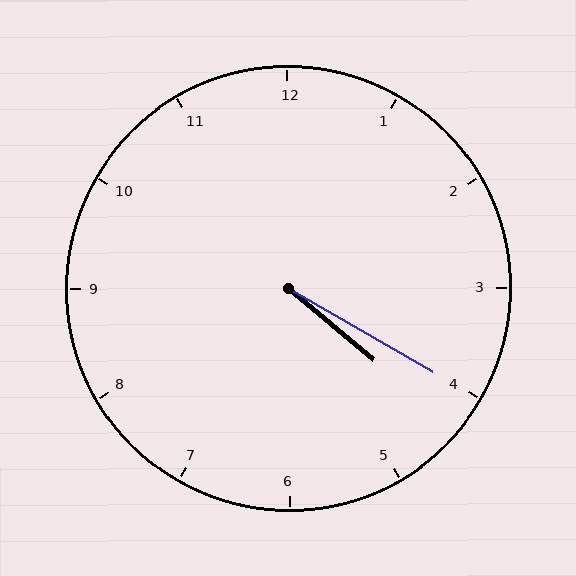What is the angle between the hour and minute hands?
Approximately 10 degrees.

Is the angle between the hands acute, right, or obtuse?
It is acute.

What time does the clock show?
4:20.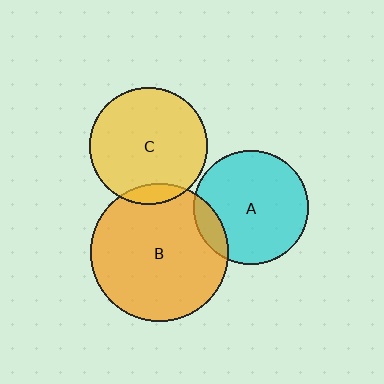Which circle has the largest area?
Circle B (orange).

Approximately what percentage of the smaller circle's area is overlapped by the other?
Approximately 10%.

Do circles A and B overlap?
Yes.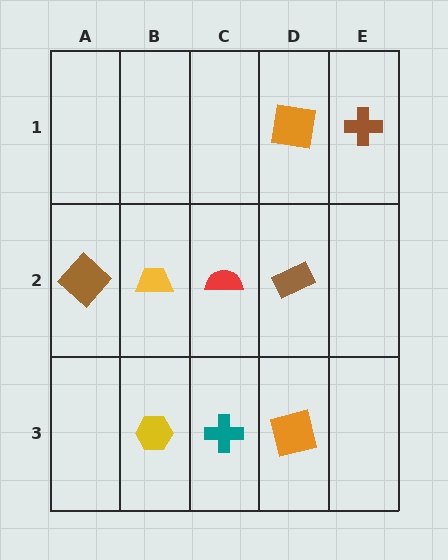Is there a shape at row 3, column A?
No, that cell is empty.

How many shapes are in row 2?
4 shapes.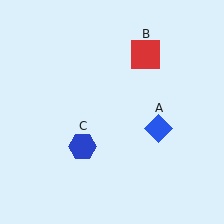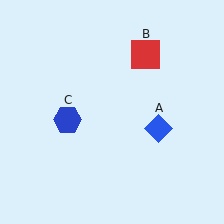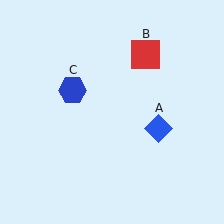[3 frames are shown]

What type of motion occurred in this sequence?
The blue hexagon (object C) rotated clockwise around the center of the scene.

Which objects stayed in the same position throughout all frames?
Blue diamond (object A) and red square (object B) remained stationary.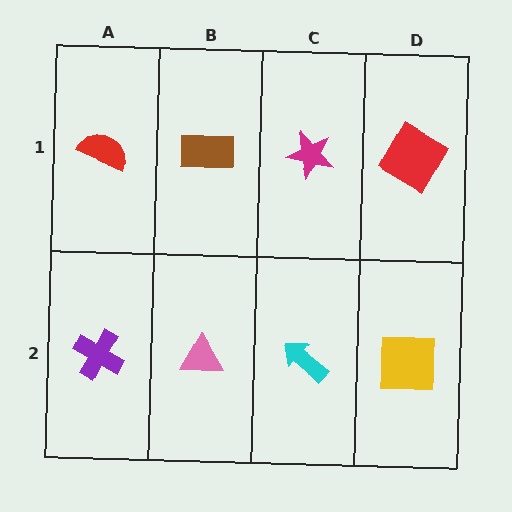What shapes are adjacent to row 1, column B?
A pink triangle (row 2, column B), a red semicircle (row 1, column A), a magenta star (row 1, column C).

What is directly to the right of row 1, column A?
A brown rectangle.